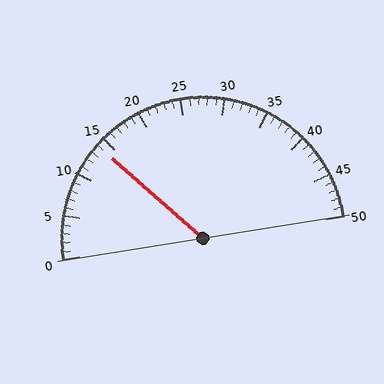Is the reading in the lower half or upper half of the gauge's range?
The reading is in the lower half of the range (0 to 50).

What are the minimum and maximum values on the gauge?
The gauge ranges from 0 to 50.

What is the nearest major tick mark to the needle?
The nearest major tick mark is 15.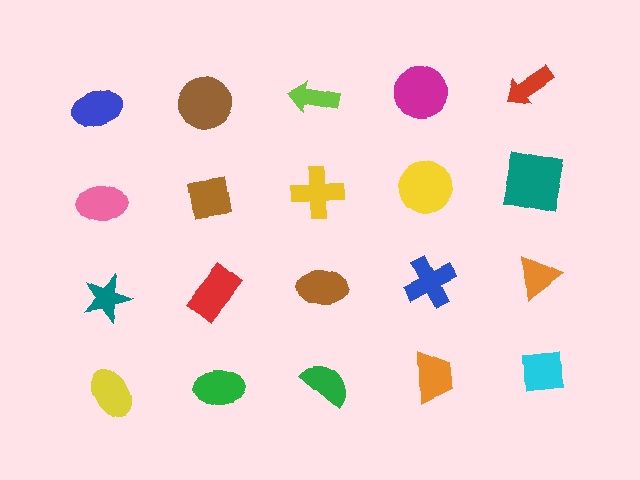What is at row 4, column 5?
A cyan square.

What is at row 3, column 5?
An orange triangle.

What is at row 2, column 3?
A yellow cross.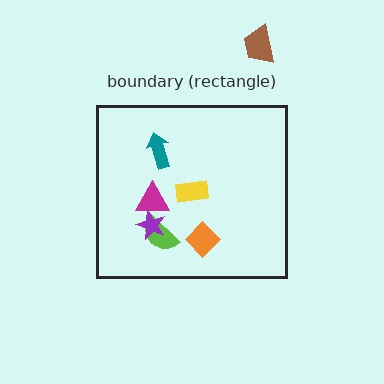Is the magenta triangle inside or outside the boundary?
Inside.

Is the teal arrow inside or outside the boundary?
Inside.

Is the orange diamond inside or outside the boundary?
Inside.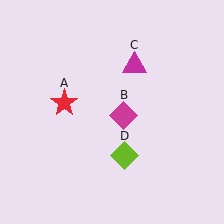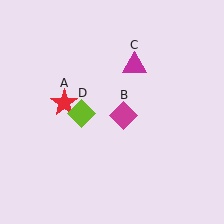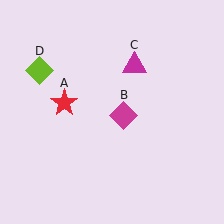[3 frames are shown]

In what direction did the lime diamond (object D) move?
The lime diamond (object D) moved up and to the left.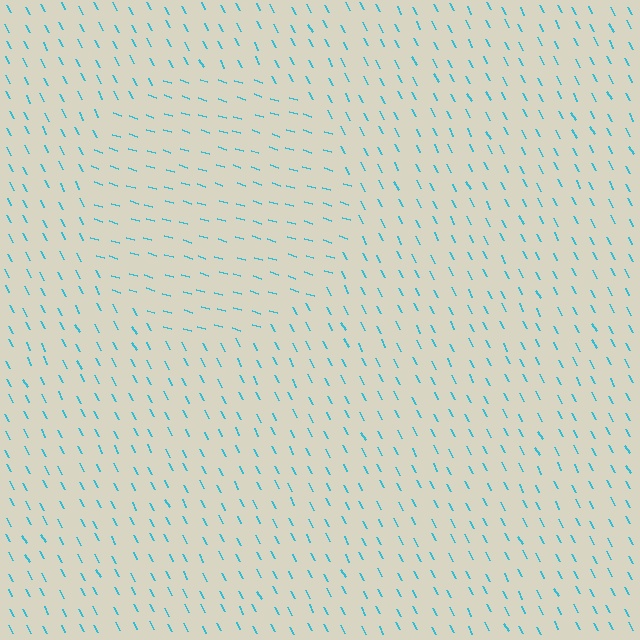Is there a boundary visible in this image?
Yes, there is a texture boundary formed by a change in line orientation.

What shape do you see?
I see a circle.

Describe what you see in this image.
The image is filled with small cyan line segments. A circle region in the image has lines oriented differently from the surrounding lines, creating a visible texture boundary.